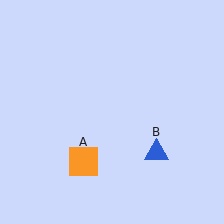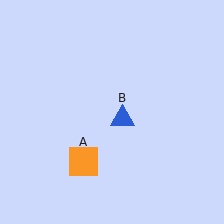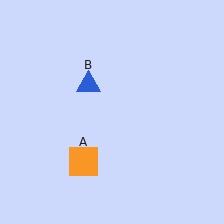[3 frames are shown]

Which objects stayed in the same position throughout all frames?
Orange square (object A) remained stationary.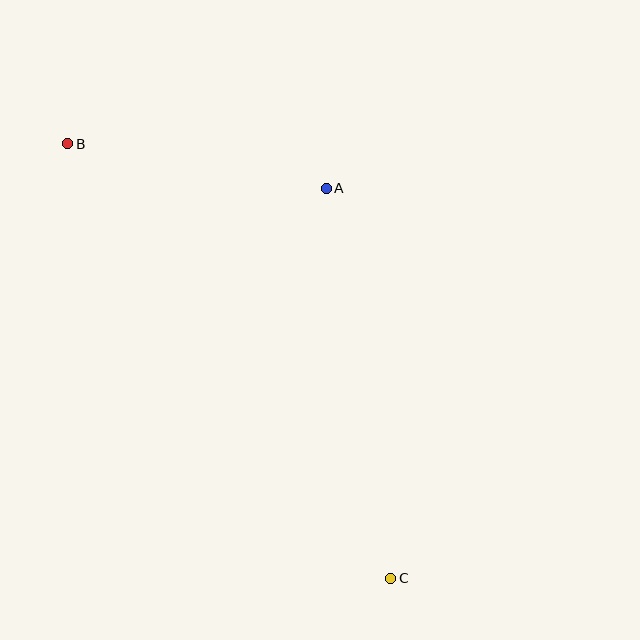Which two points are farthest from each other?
Points B and C are farthest from each other.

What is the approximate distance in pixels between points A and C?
The distance between A and C is approximately 395 pixels.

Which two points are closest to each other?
Points A and B are closest to each other.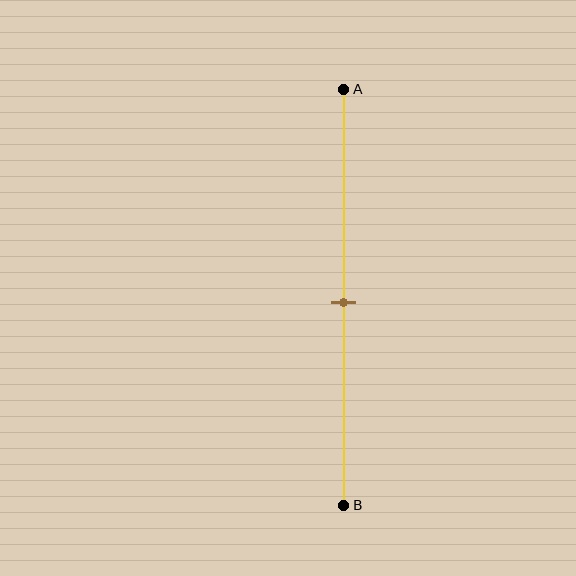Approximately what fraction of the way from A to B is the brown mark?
The brown mark is approximately 50% of the way from A to B.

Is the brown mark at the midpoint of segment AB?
Yes, the mark is approximately at the midpoint.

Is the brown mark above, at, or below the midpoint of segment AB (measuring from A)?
The brown mark is approximately at the midpoint of segment AB.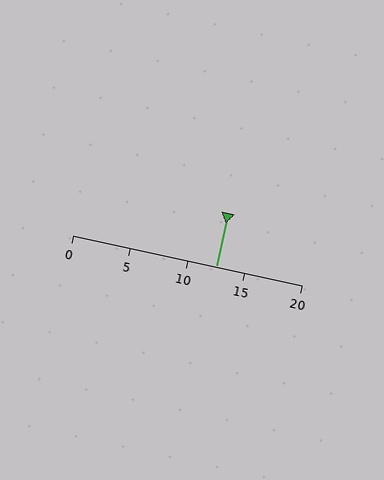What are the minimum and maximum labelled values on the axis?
The axis runs from 0 to 20.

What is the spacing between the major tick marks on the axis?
The major ticks are spaced 5 apart.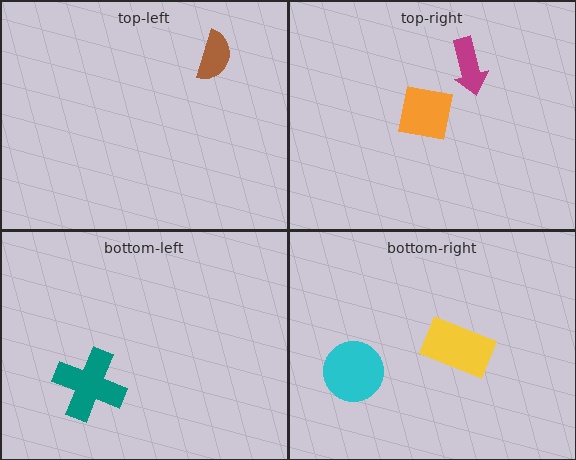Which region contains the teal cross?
The bottom-left region.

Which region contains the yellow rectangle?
The bottom-right region.